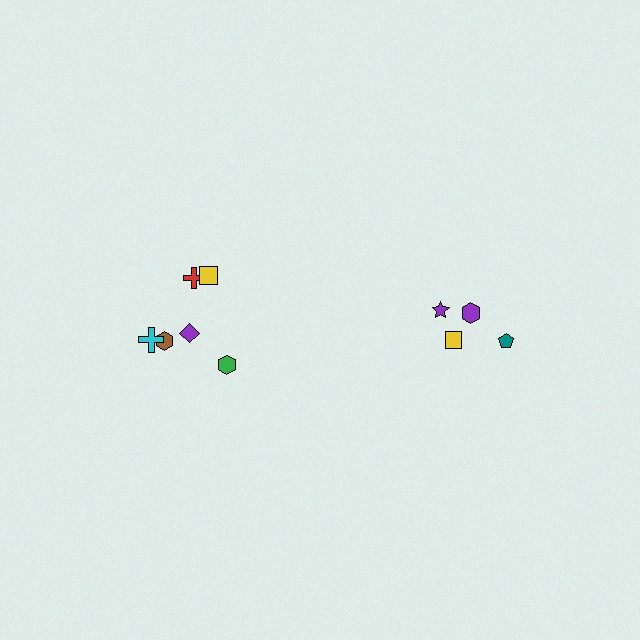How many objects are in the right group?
There are 4 objects.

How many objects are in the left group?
There are 6 objects.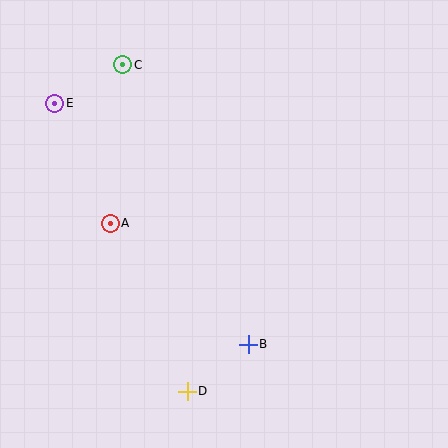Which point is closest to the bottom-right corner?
Point B is closest to the bottom-right corner.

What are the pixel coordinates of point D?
Point D is at (187, 391).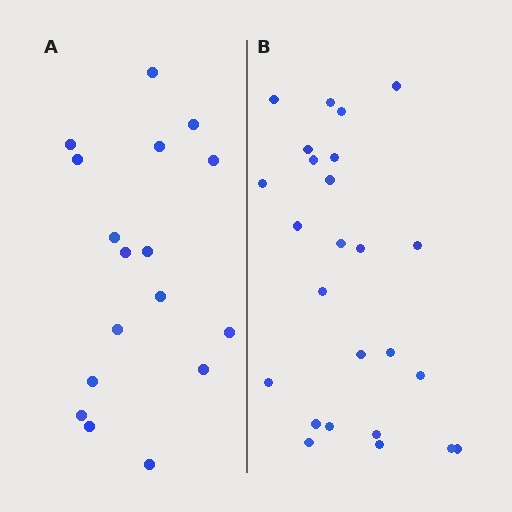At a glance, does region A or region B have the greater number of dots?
Region B (the right region) has more dots.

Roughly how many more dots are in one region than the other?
Region B has roughly 8 or so more dots than region A.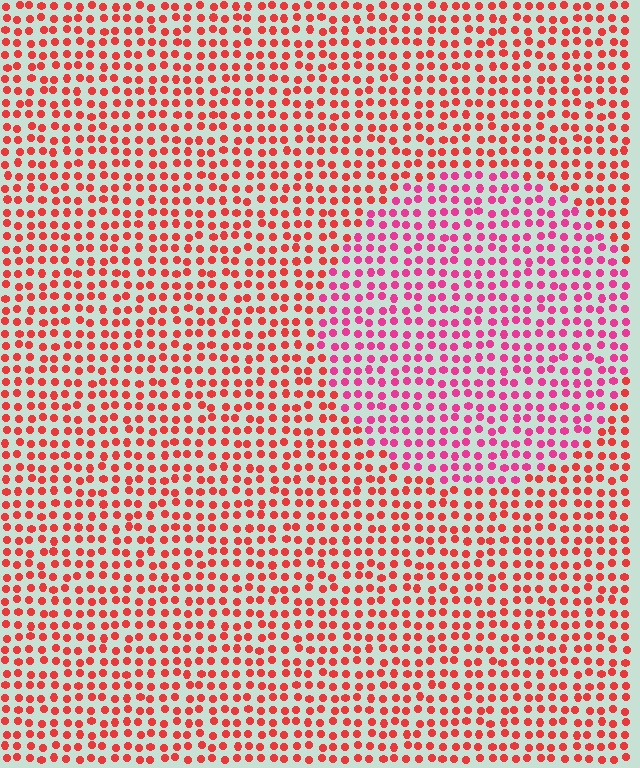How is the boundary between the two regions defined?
The boundary is defined purely by a slight shift in hue (about 32 degrees). Spacing, size, and orientation are identical on both sides.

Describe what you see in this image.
The image is filled with small red elements in a uniform arrangement. A circle-shaped region is visible where the elements are tinted to a slightly different hue, forming a subtle color boundary.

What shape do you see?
I see a circle.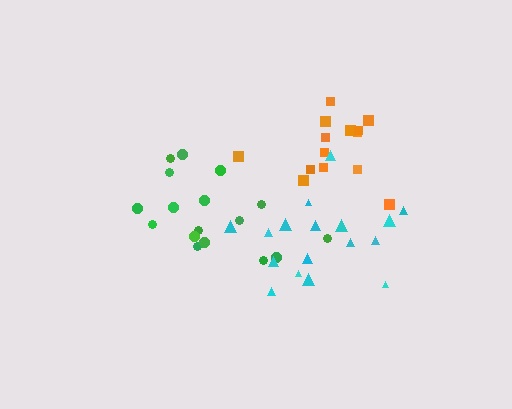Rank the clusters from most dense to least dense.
orange, cyan, green.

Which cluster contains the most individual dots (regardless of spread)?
Green (17).